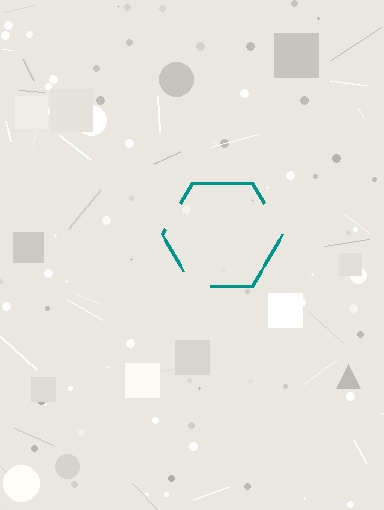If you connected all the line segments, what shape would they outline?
They would outline a hexagon.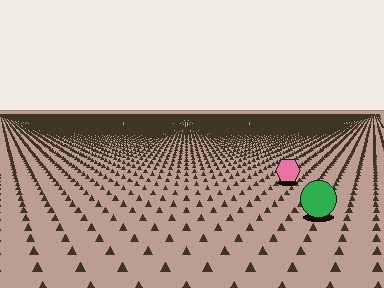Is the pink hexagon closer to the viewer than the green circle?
No. The green circle is closer — you can tell from the texture gradient: the ground texture is coarser near it.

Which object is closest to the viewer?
The green circle is closest. The texture marks near it are larger and more spread out.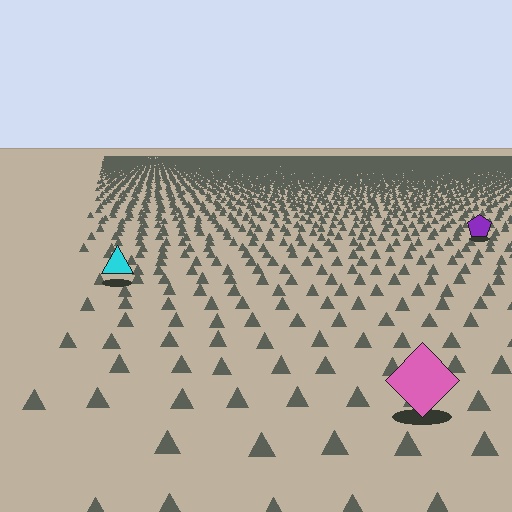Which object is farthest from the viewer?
The purple pentagon is farthest from the viewer. It appears smaller and the ground texture around it is denser.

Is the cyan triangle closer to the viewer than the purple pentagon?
Yes. The cyan triangle is closer — you can tell from the texture gradient: the ground texture is coarser near it.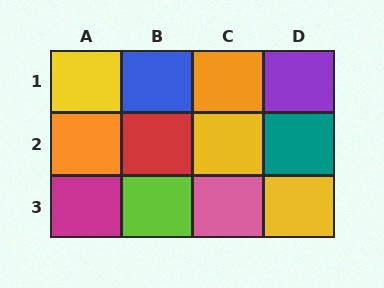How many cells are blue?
1 cell is blue.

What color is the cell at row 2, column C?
Yellow.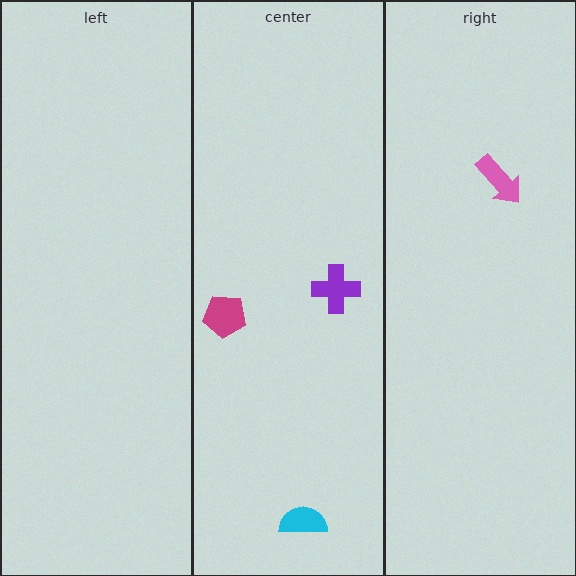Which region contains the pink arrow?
The right region.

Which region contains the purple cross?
The center region.